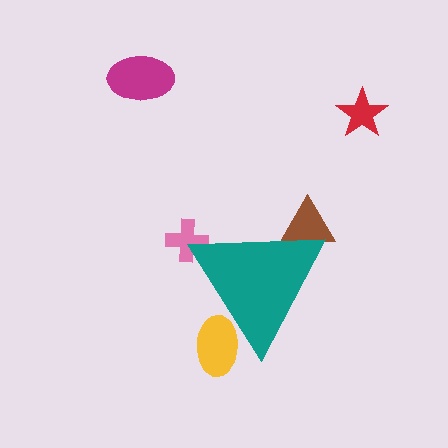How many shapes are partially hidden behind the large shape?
3 shapes are partially hidden.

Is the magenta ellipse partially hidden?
No, the magenta ellipse is fully visible.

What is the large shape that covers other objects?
A teal triangle.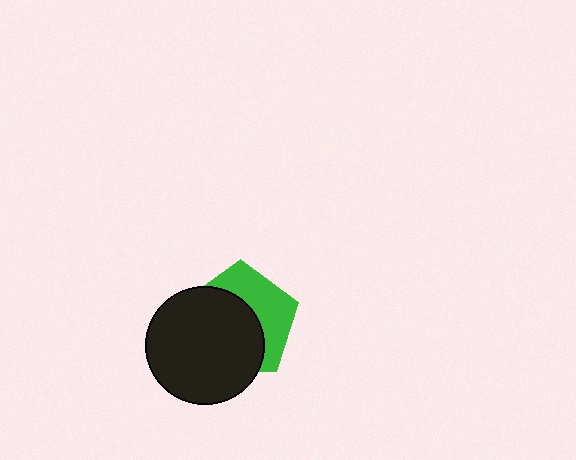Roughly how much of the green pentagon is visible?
A small part of it is visible (roughly 41%).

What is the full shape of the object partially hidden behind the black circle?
The partially hidden object is a green pentagon.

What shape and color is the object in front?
The object in front is a black circle.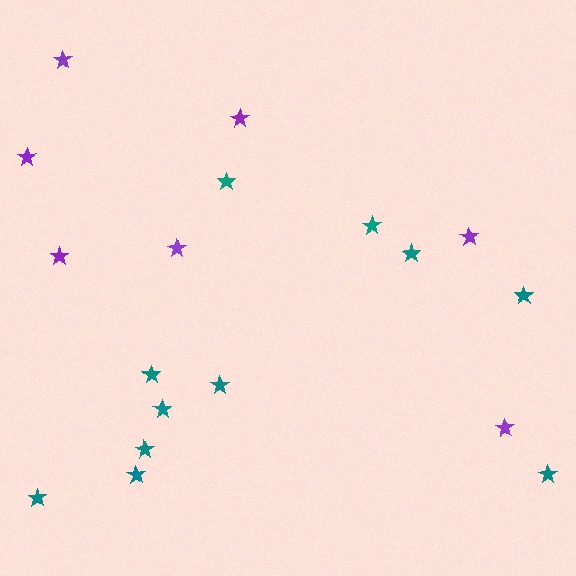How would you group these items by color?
There are 2 groups: one group of purple stars (7) and one group of teal stars (11).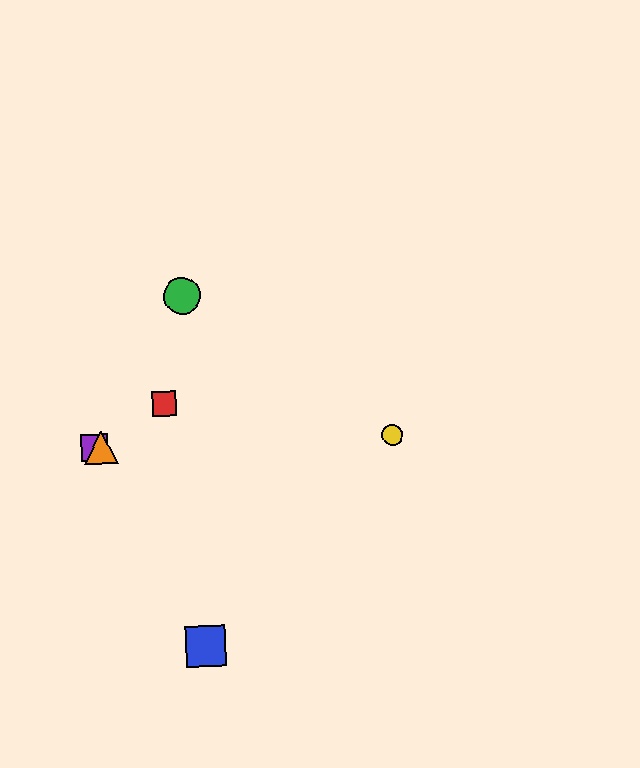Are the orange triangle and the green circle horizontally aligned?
No, the orange triangle is at y≈447 and the green circle is at y≈296.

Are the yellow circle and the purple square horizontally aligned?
Yes, both are at y≈435.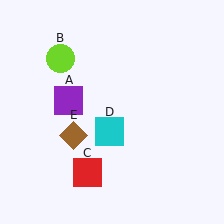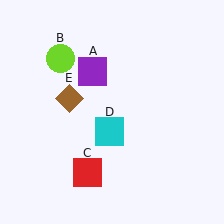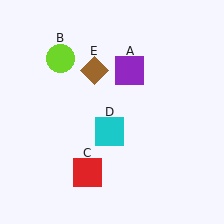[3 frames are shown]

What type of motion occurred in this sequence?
The purple square (object A), brown diamond (object E) rotated clockwise around the center of the scene.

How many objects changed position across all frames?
2 objects changed position: purple square (object A), brown diamond (object E).